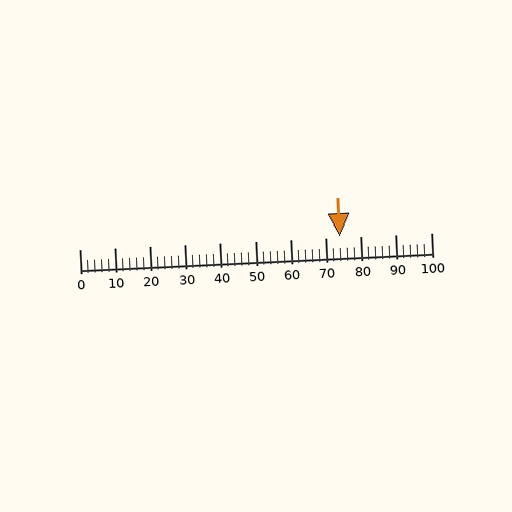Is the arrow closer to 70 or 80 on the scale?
The arrow is closer to 70.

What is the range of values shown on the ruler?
The ruler shows values from 0 to 100.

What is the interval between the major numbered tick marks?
The major tick marks are spaced 10 units apart.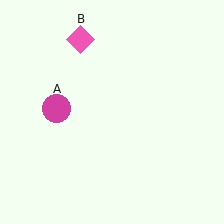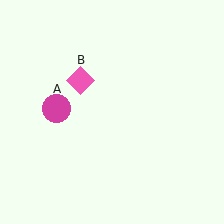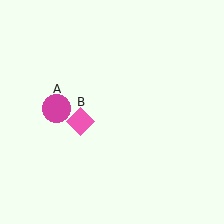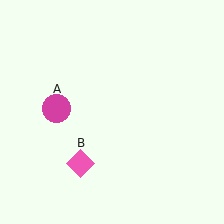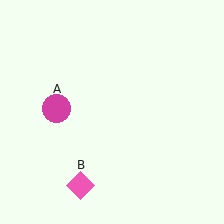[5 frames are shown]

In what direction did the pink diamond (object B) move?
The pink diamond (object B) moved down.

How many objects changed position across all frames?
1 object changed position: pink diamond (object B).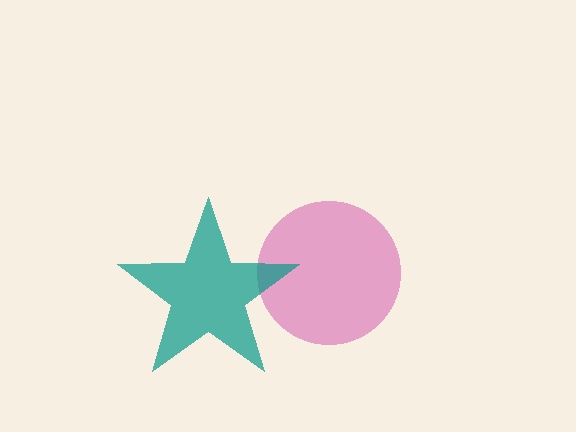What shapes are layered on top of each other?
The layered shapes are: a magenta circle, a teal star.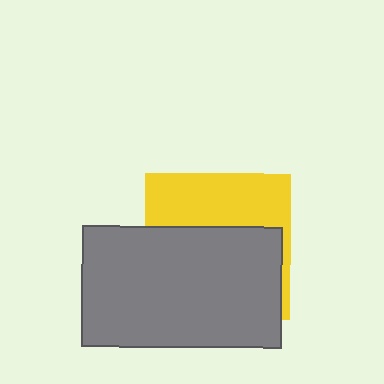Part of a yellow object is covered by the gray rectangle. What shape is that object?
It is a square.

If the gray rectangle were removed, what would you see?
You would see the complete yellow square.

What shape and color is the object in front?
The object in front is a gray rectangle.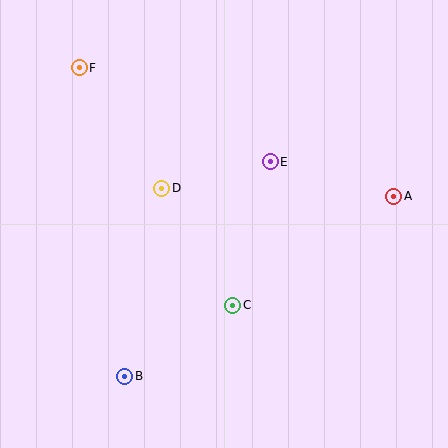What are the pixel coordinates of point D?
Point D is at (162, 188).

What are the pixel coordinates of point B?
Point B is at (125, 376).